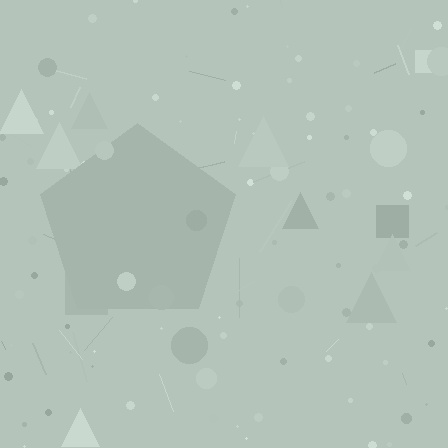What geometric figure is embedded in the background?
A pentagon is embedded in the background.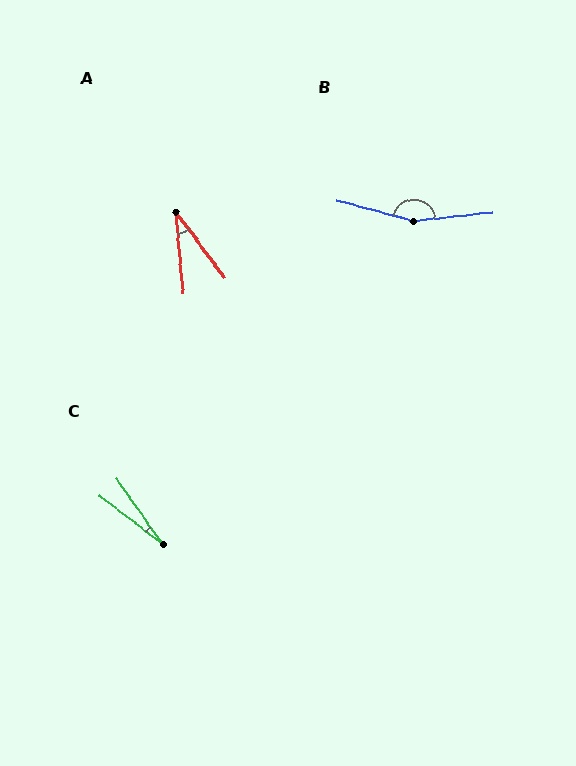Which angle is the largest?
B, at approximately 158 degrees.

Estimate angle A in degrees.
Approximately 32 degrees.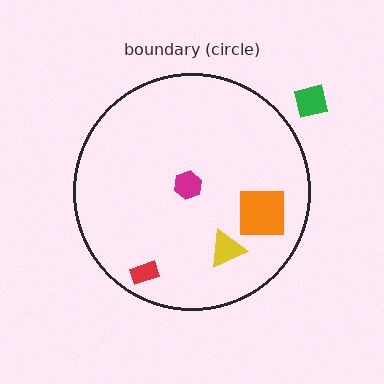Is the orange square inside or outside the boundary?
Inside.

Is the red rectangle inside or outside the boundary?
Inside.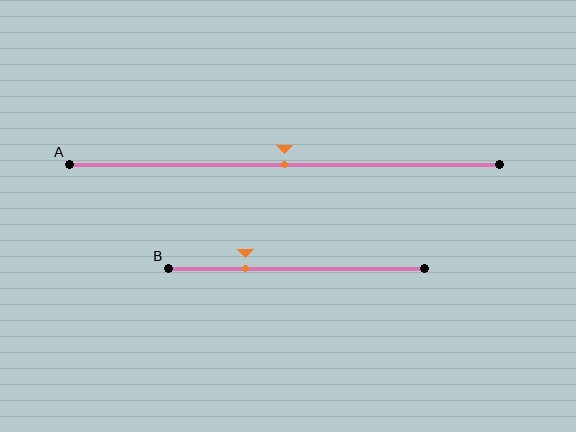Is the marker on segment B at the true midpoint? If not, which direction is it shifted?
No, the marker on segment B is shifted to the left by about 20% of the segment length.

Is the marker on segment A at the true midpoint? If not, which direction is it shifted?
Yes, the marker on segment A is at the true midpoint.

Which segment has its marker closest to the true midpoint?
Segment A has its marker closest to the true midpoint.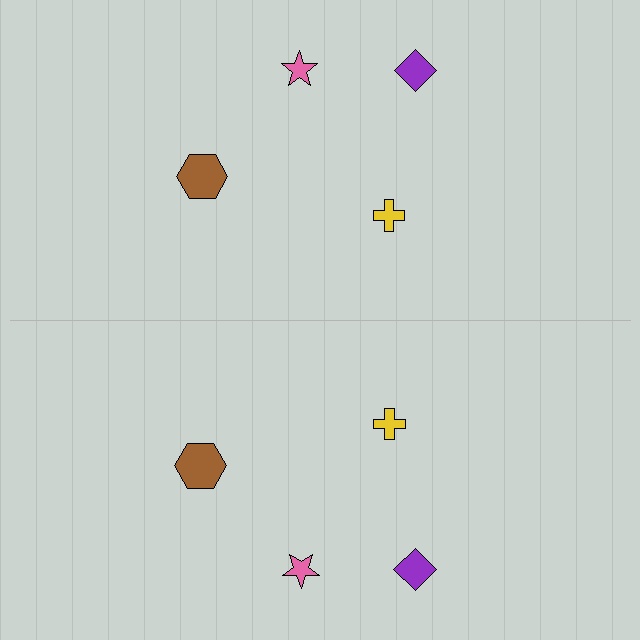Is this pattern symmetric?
Yes, this pattern has bilateral (reflection) symmetry.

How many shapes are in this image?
There are 8 shapes in this image.